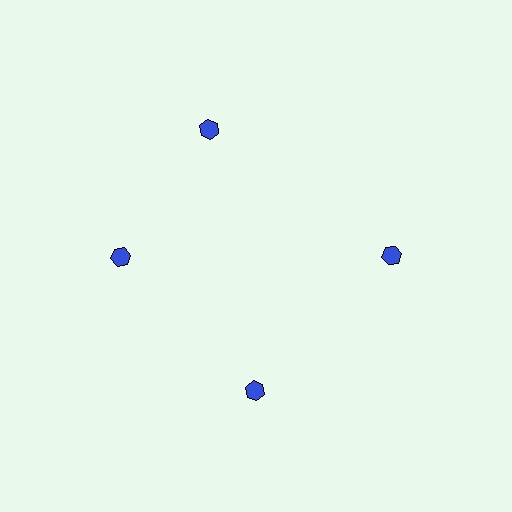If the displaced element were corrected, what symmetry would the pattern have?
It would have 4-fold rotational symmetry — the pattern would map onto itself every 90 degrees.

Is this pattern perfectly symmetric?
No. The 4 blue hexagons are arranged in a ring, but one element near the 12 o'clock position is rotated out of alignment along the ring, breaking the 4-fold rotational symmetry.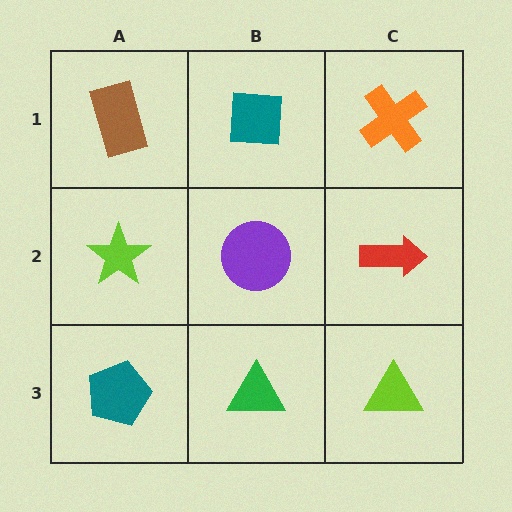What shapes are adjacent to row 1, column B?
A purple circle (row 2, column B), a brown rectangle (row 1, column A), an orange cross (row 1, column C).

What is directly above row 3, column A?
A lime star.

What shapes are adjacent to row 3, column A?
A lime star (row 2, column A), a green triangle (row 3, column B).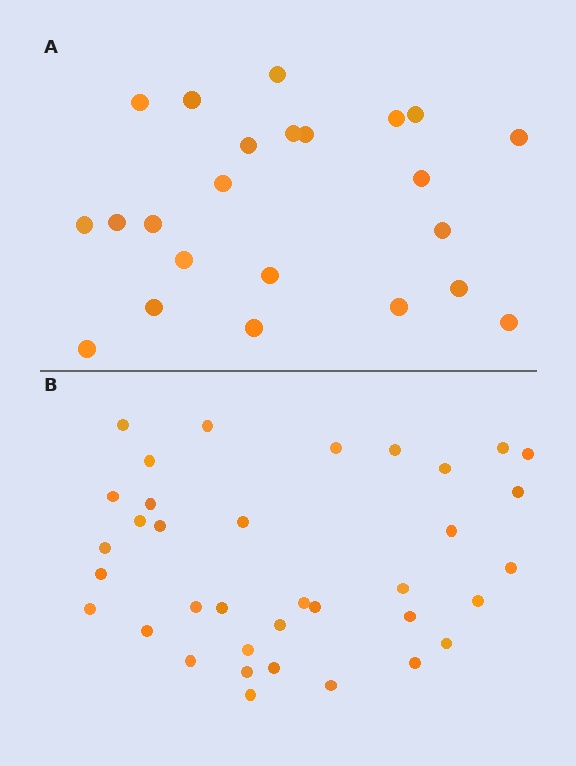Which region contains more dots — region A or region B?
Region B (the bottom region) has more dots.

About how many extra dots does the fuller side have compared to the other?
Region B has approximately 15 more dots than region A.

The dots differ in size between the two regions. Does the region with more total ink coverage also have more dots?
No. Region A has more total ink coverage because its dots are larger, but region B actually contains more individual dots. Total area can be misleading — the number of items is what matters here.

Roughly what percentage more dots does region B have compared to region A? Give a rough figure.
About 55% more.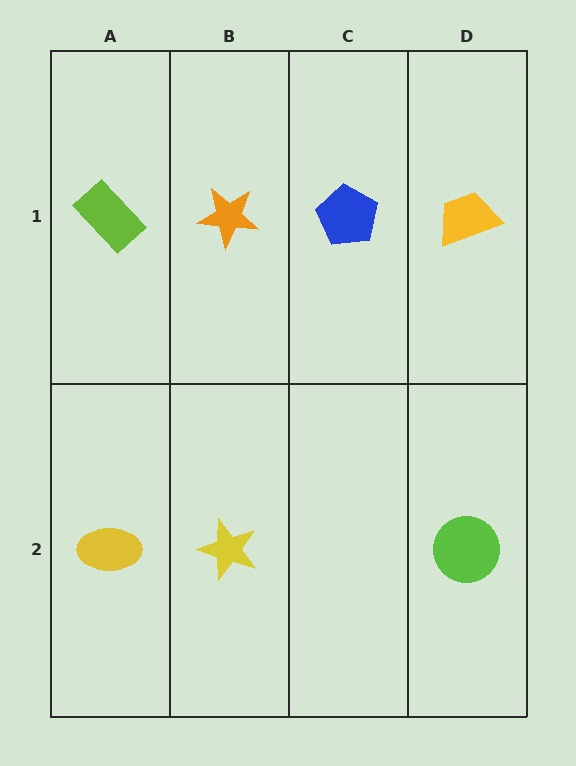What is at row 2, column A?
A yellow ellipse.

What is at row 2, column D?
A lime circle.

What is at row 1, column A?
A lime rectangle.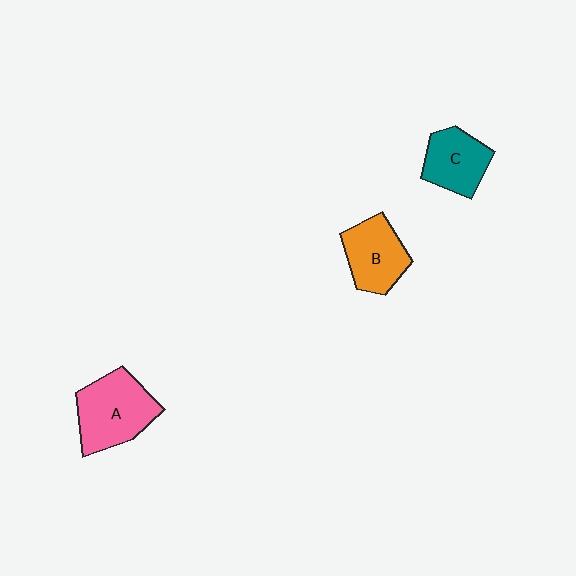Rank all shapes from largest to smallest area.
From largest to smallest: A (pink), B (orange), C (teal).